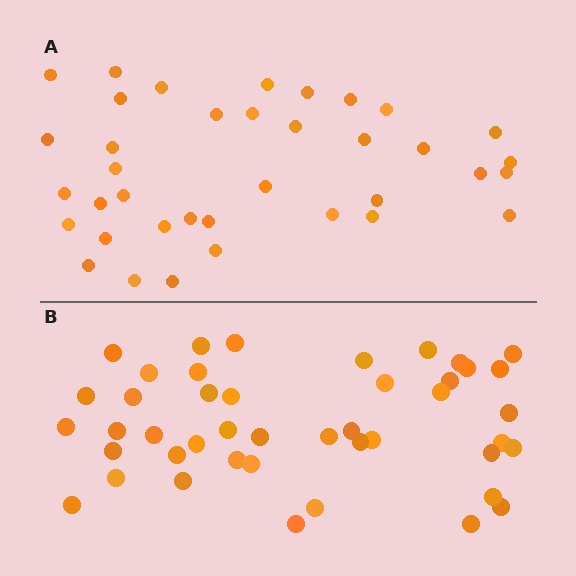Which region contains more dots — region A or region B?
Region B (the bottom region) has more dots.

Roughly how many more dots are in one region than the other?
Region B has roughly 8 or so more dots than region A.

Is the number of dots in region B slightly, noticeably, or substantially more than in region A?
Region B has only slightly more — the two regions are fairly close. The ratio is roughly 1.2 to 1.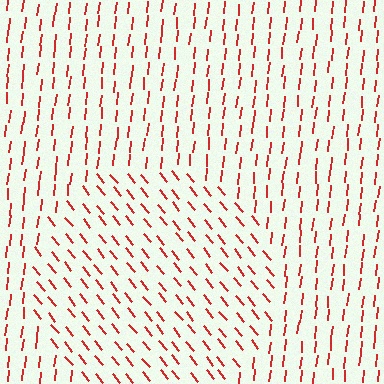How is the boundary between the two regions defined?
The boundary is defined purely by a change in line orientation (approximately 45 degrees difference). All lines are the same color and thickness.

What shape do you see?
I see a circle.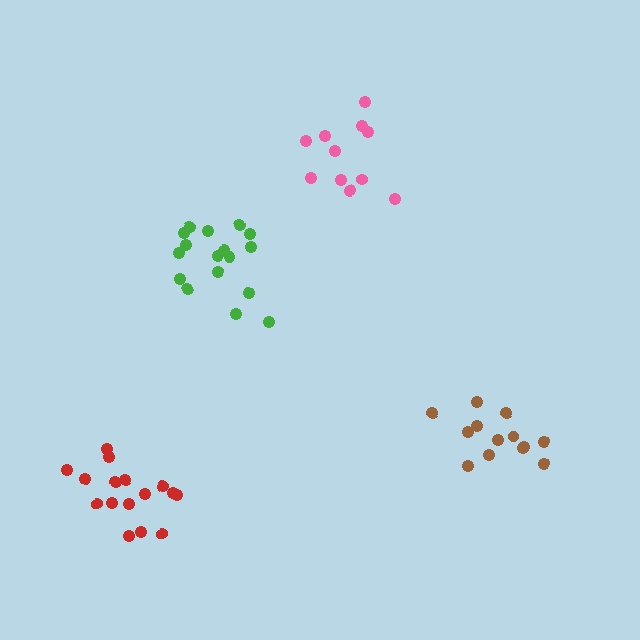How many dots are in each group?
Group 1: 17 dots, Group 2: 16 dots, Group 3: 11 dots, Group 4: 13 dots (57 total).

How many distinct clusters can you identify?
There are 4 distinct clusters.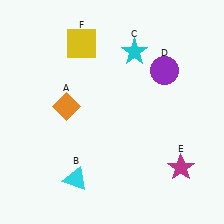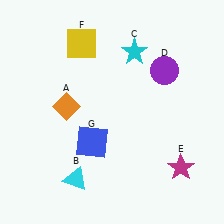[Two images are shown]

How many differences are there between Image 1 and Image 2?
There is 1 difference between the two images.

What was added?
A blue square (G) was added in Image 2.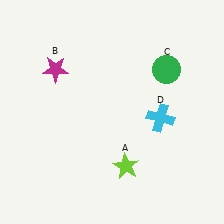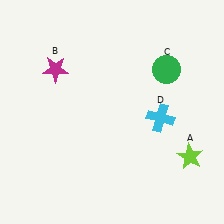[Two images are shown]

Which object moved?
The lime star (A) moved right.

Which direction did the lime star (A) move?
The lime star (A) moved right.